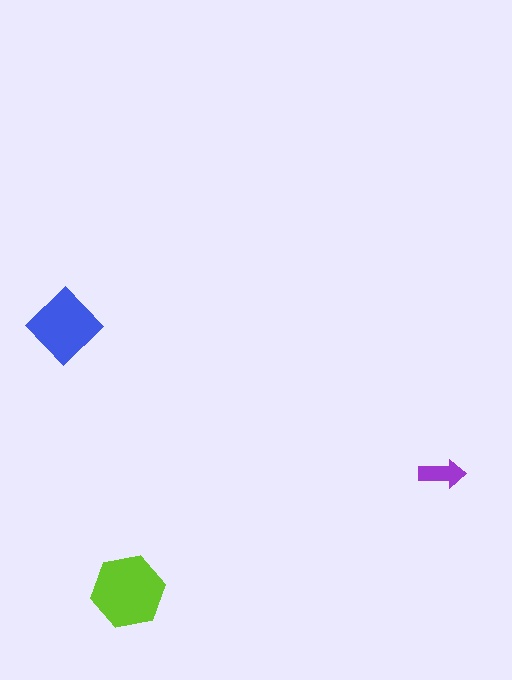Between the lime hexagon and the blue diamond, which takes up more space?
The lime hexagon.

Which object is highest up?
The blue diamond is topmost.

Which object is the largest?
The lime hexagon.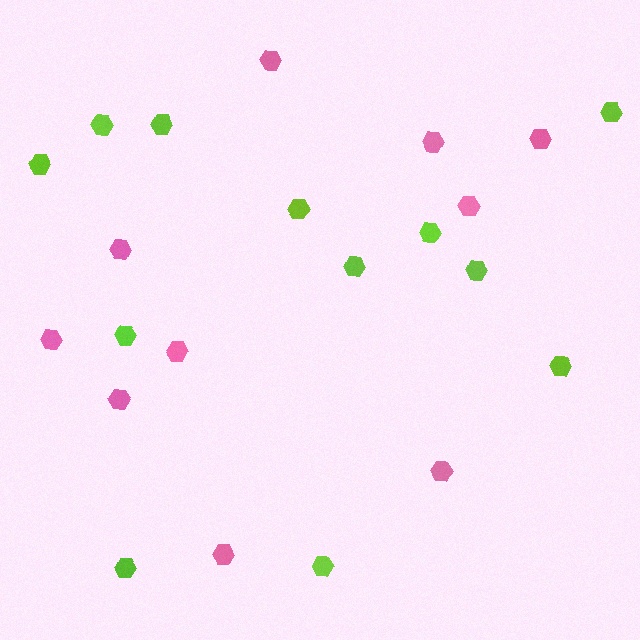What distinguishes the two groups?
There are 2 groups: one group of pink hexagons (10) and one group of lime hexagons (12).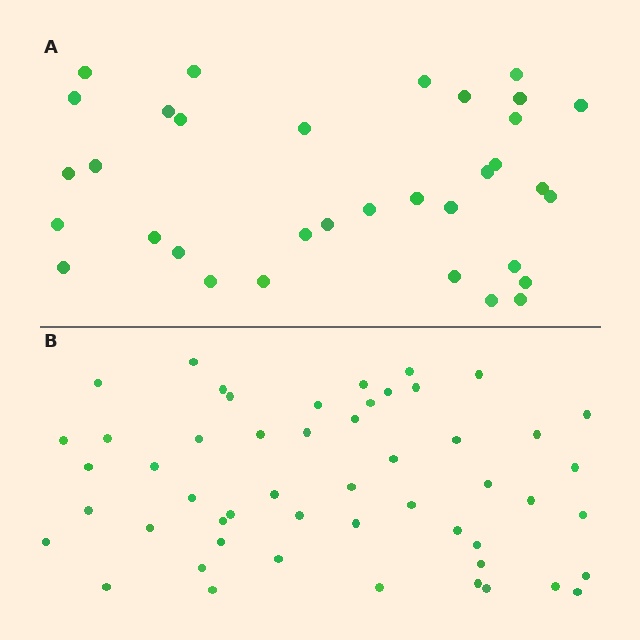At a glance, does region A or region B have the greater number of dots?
Region B (the bottom region) has more dots.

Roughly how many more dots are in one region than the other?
Region B has approximately 20 more dots than region A.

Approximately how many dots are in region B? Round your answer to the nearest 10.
About 50 dots. (The exact count is 52, which rounds to 50.)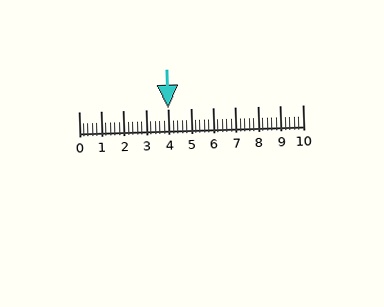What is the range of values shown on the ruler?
The ruler shows values from 0 to 10.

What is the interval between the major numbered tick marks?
The major tick marks are spaced 1 units apart.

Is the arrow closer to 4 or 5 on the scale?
The arrow is closer to 4.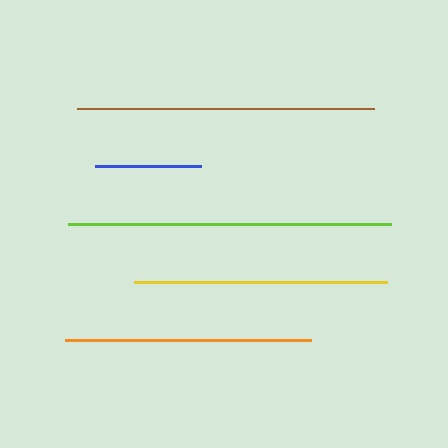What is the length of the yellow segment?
The yellow segment is approximately 253 pixels long.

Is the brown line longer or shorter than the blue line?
The brown line is longer than the blue line.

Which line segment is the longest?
The lime line is the longest at approximately 323 pixels.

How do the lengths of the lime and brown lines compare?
The lime and brown lines are approximately the same length.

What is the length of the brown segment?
The brown segment is approximately 297 pixels long.